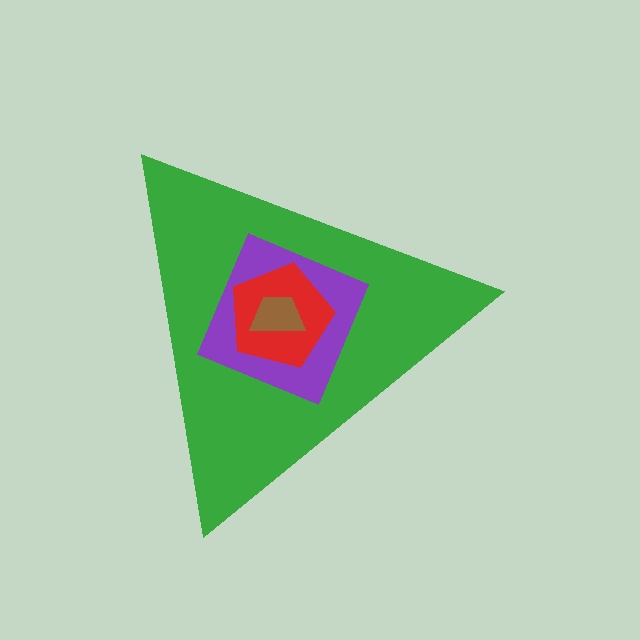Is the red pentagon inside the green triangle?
Yes.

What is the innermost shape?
The brown trapezoid.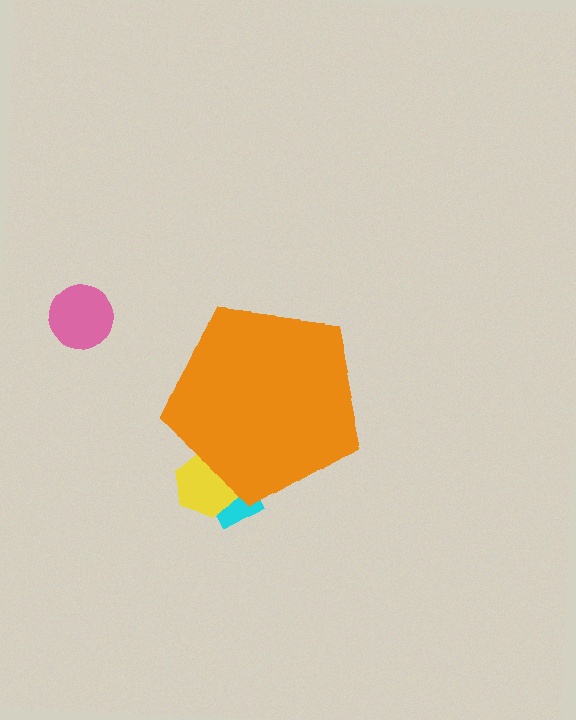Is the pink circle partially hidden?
No, the pink circle is fully visible.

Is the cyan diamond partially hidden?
Yes, the cyan diamond is partially hidden behind the orange pentagon.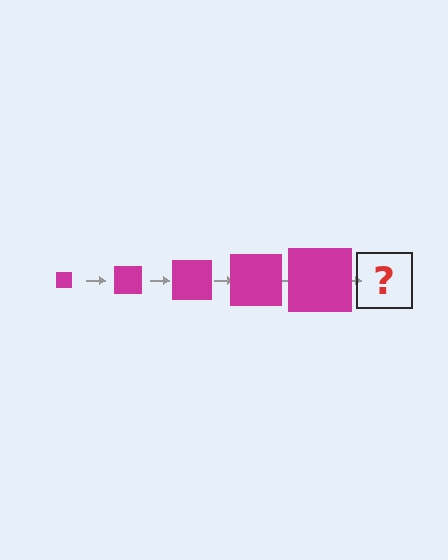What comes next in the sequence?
The next element should be a magenta square, larger than the previous one.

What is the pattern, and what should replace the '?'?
The pattern is that the square gets progressively larger each step. The '?' should be a magenta square, larger than the previous one.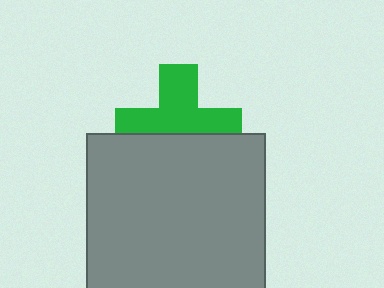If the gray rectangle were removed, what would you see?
You would see the complete green cross.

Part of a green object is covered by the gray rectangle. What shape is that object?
It is a cross.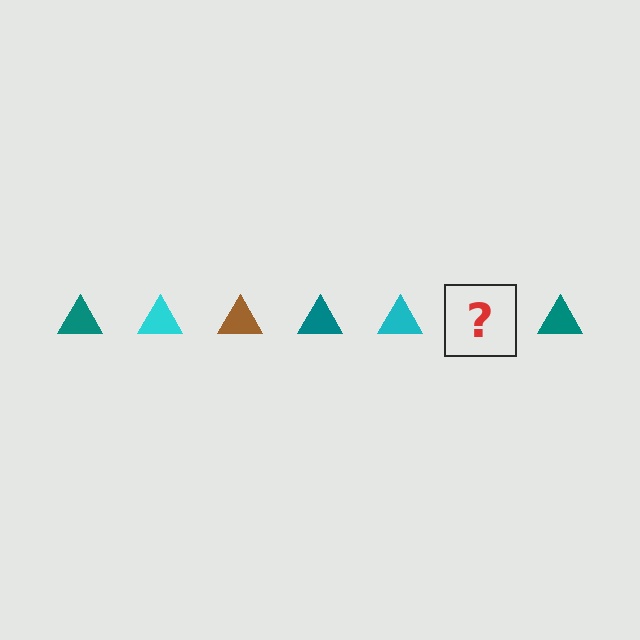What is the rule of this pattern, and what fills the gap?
The rule is that the pattern cycles through teal, cyan, brown triangles. The gap should be filled with a brown triangle.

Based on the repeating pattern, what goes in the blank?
The blank should be a brown triangle.